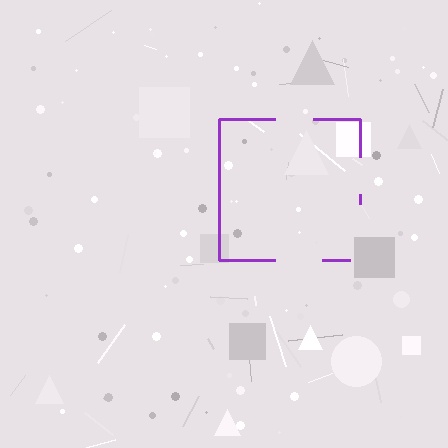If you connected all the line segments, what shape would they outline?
They would outline a square.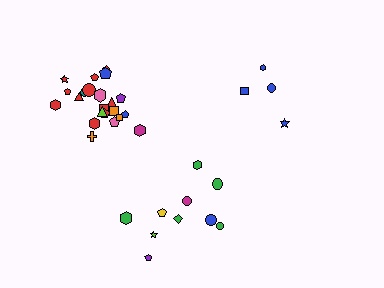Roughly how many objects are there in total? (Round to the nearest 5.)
Roughly 35 objects in total.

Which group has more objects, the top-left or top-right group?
The top-left group.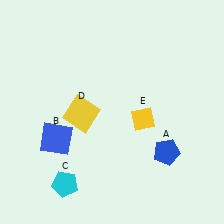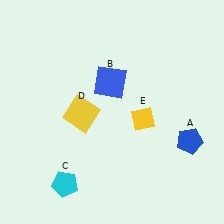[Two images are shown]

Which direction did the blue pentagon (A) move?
The blue pentagon (A) moved right.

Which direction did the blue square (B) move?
The blue square (B) moved up.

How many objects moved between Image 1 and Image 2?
2 objects moved between the two images.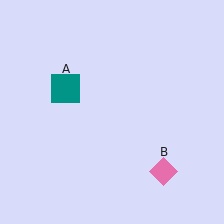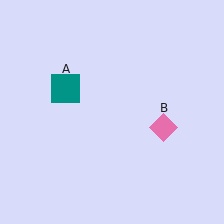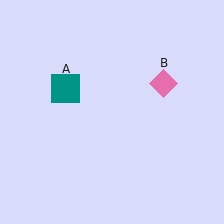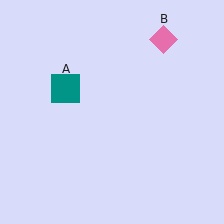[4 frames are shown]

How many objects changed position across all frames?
1 object changed position: pink diamond (object B).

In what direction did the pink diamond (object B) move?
The pink diamond (object B) moved up.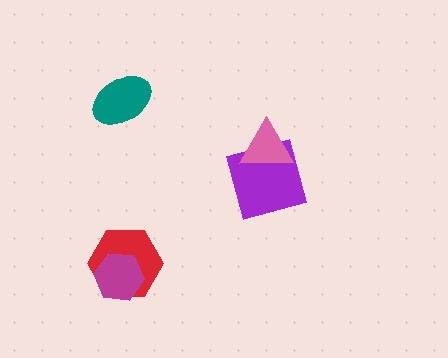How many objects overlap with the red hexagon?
1 object overlaps with the red hexagon.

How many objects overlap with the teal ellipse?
0 objects overlap with the teal ellipse.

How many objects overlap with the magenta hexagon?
1 object overlaps with the magenta hexagon.